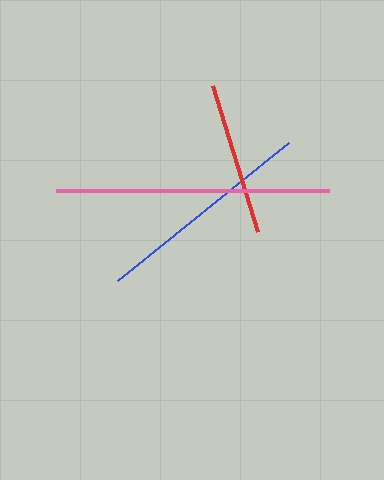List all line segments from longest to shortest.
From longest to shortest: pink, blue, red.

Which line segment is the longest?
The pink line is the longest at approximately 273 pixels.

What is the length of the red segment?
The red segment is approximately 152 pixels long.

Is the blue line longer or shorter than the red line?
The blue line is longer than the red line.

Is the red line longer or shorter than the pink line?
The pink line is longer than the red line.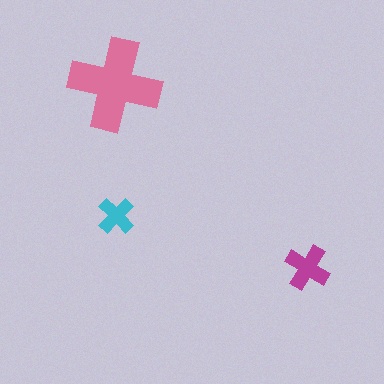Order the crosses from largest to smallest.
the pink one, the magenta one, the cyan one.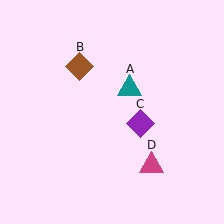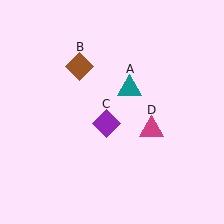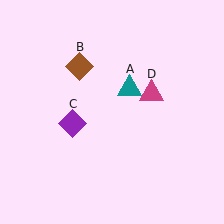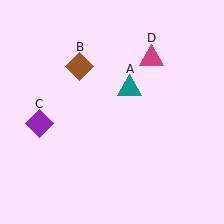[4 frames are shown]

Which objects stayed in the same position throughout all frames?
Teal triangle (object A) and brown diamond (object B) remained stationary.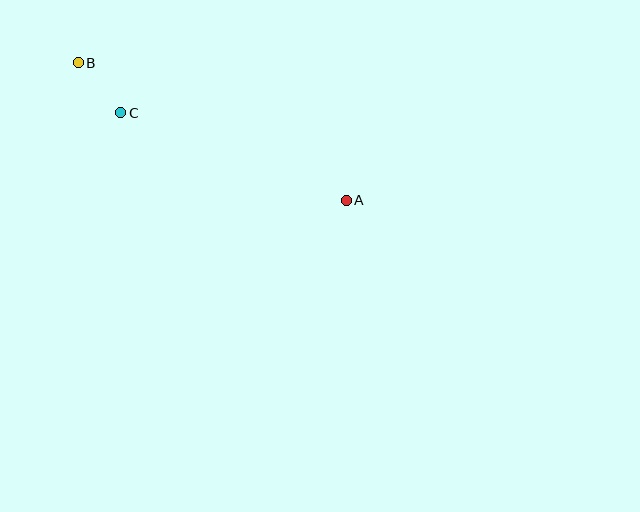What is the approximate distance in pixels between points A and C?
The distance between A and C is approximately 242 pixels.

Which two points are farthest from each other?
Points A and B are farthest from each other.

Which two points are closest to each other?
Points B and C are closest to each other.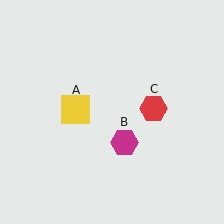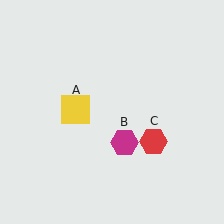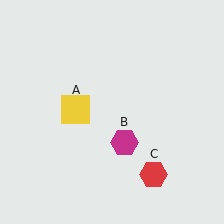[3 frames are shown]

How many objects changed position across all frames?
1 object changed position: red hexagon (object C).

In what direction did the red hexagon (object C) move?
The red hexagon (object C) moved down.